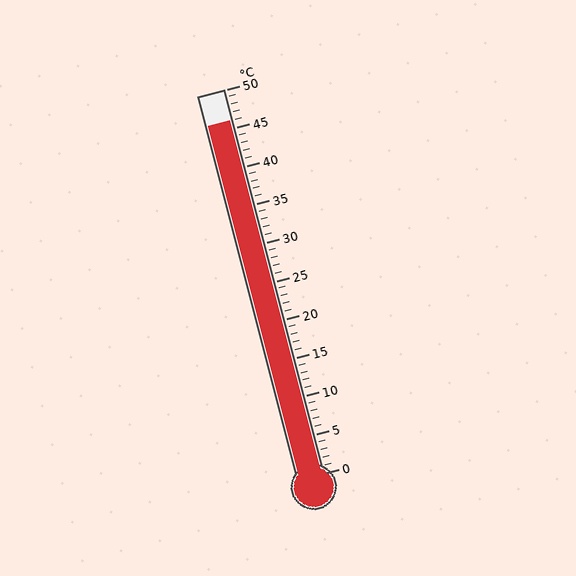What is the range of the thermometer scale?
The thermometer scale ranges from 0°C to 50°C.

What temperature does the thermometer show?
The thermometer shows approximately 46°C.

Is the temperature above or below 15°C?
The temperature is above 15°C.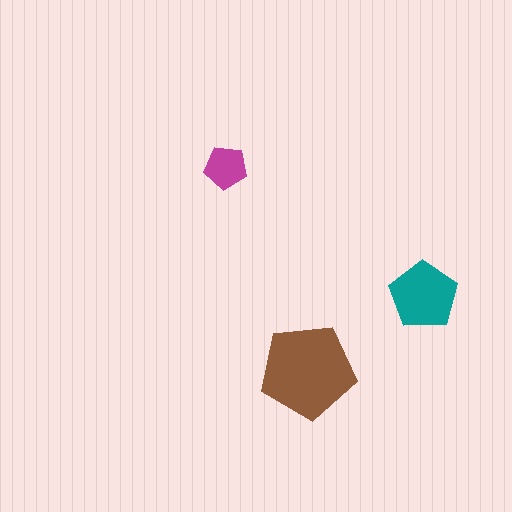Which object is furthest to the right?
The teal pentagon is rightmost.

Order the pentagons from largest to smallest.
the brown one, the teal one, the magenta one.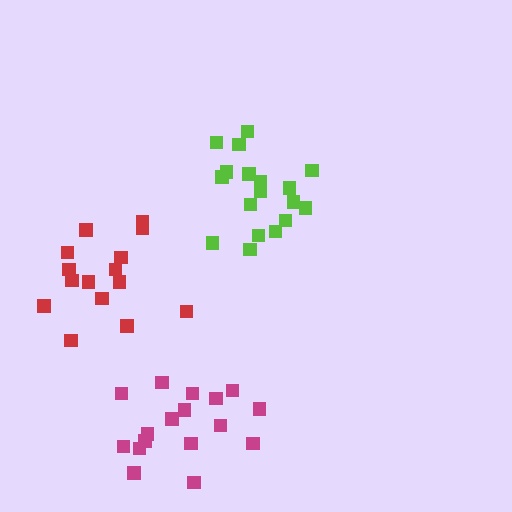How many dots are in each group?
Group 1: 17 dots, Group 2: 18 dots, Group 3: 16 dots (51 total).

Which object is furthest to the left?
The red cluster is leftmost.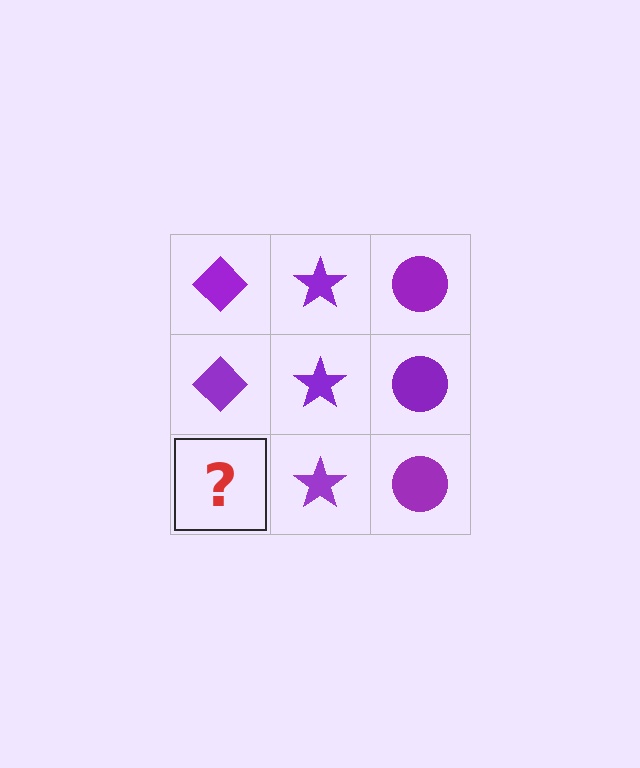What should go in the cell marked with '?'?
The missing cell should contain a purple diamond.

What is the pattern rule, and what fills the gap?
The rule is that each column has a consistent shape. The gap should be filled with a purple diamond.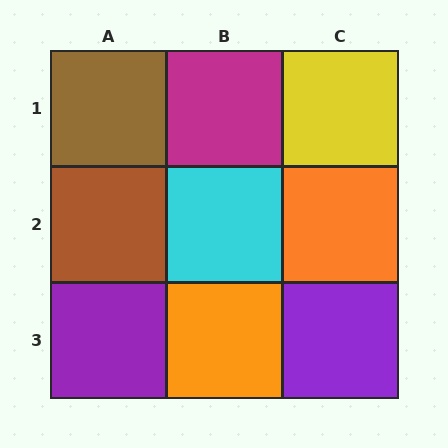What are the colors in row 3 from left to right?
Purple, orange, purple.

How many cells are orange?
2 cells are orange.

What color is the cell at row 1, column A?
Brown.